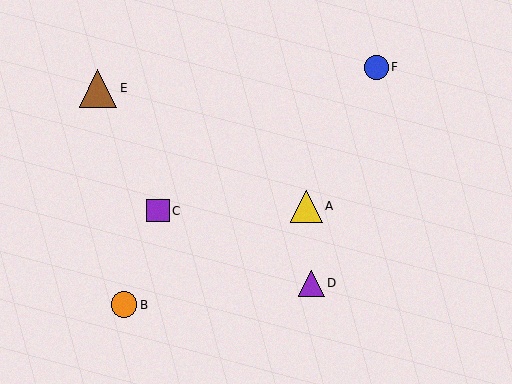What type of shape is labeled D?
Shape D is a purple triangle.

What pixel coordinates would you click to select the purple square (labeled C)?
Click at (158, 211) to select the purple square C.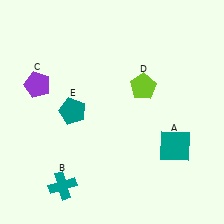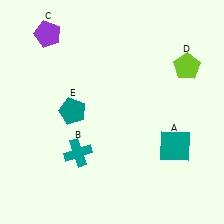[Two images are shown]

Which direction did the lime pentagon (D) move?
The lime pentagon (D) moved right.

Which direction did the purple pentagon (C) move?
The purple pentagon (C) moved up.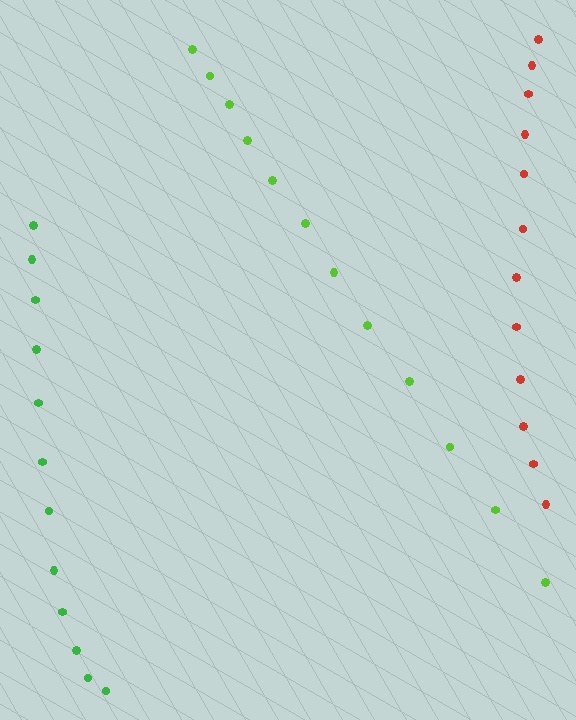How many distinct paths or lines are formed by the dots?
There are 3 distinct paths.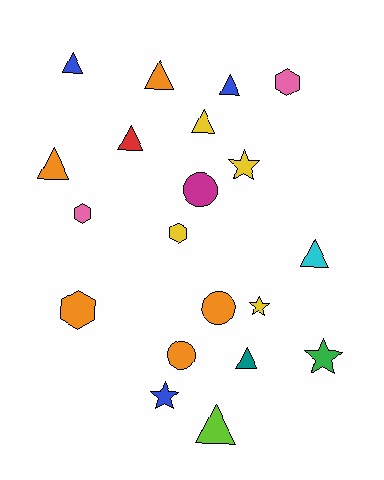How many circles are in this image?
There are 3 circles.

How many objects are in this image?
There are 20 objects.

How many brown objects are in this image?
There are no brown objects.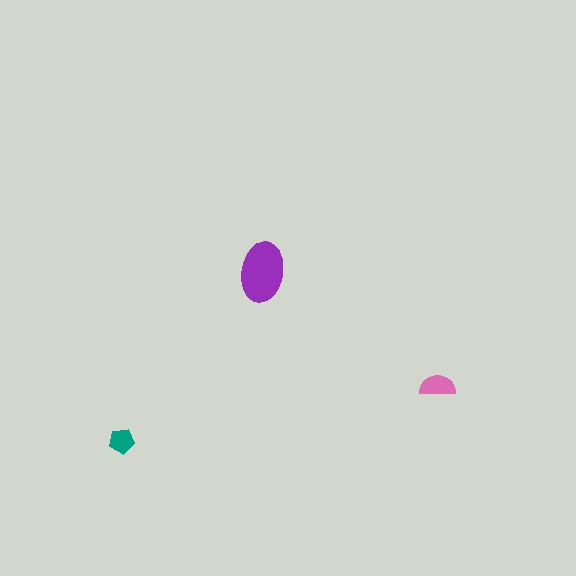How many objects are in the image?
There are 3 objects in the image.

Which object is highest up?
The purple ellipse is topmost.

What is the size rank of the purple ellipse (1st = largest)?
1st.